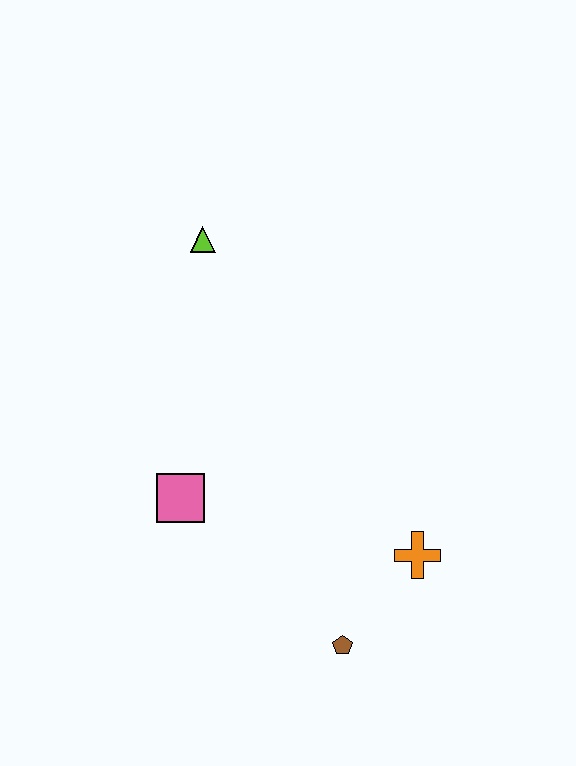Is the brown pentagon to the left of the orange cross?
Yes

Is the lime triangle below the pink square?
No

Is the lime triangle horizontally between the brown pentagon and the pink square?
Yes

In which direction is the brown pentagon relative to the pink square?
The brown pentagon is to the right of the pink square.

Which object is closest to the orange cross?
The brown pentagon is closest to the orange cross.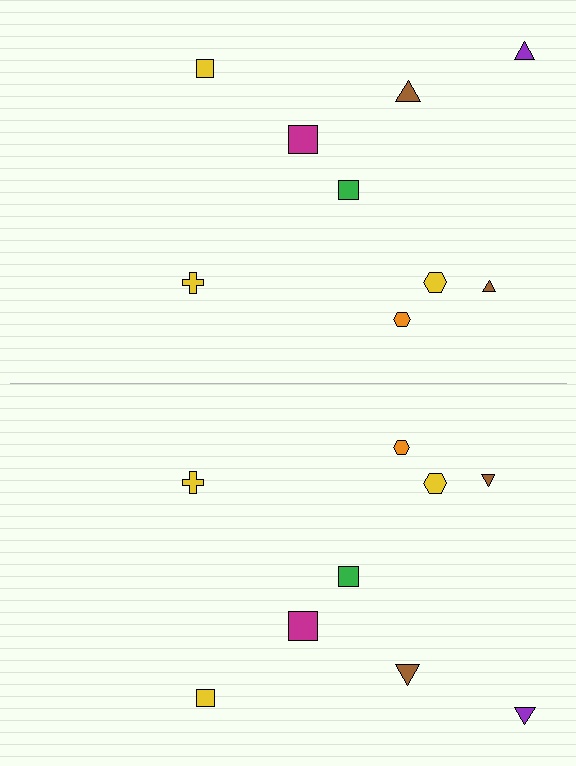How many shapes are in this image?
There are 18 shapes in this image.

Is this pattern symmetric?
Yes, this pattern has bilateral (reflection) symmetry.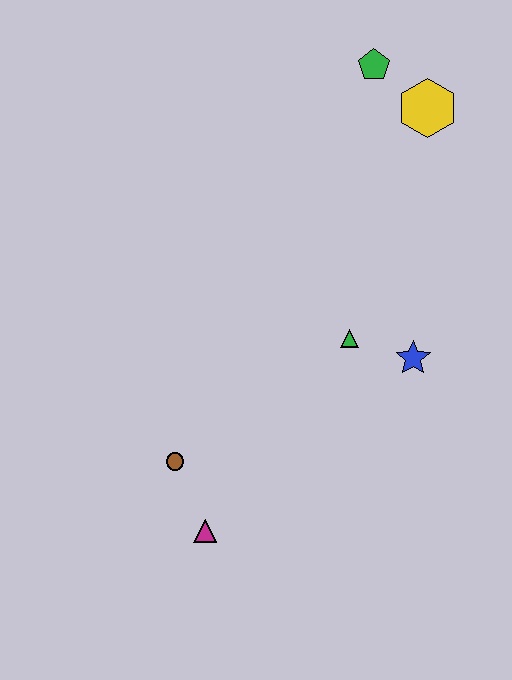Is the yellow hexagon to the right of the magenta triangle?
Yes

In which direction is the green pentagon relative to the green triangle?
The green pentagon is above the green triangle.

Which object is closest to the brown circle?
The magenta triangle is closest to the brown circle.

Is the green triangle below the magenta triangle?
No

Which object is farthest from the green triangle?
The green pentagon is farthest from the green triangle.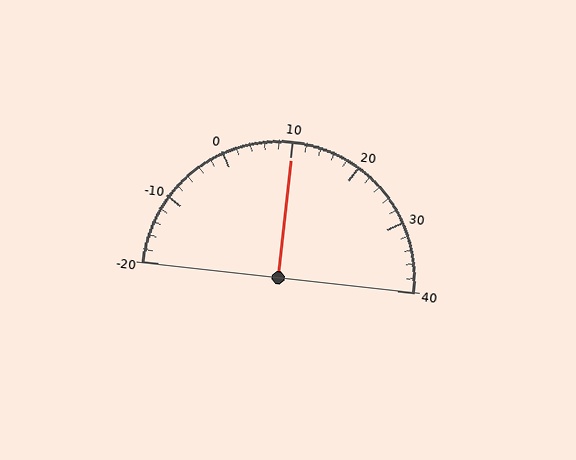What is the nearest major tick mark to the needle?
The nearest major tick mark is 10.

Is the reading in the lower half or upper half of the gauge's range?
The reading is in the upper half of the range (-20 to 40).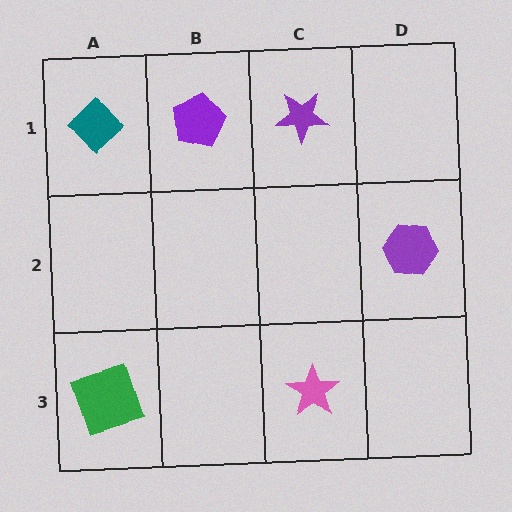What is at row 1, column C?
A purple star.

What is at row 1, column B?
A purple pentagon.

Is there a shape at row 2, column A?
No, that cell is empty.